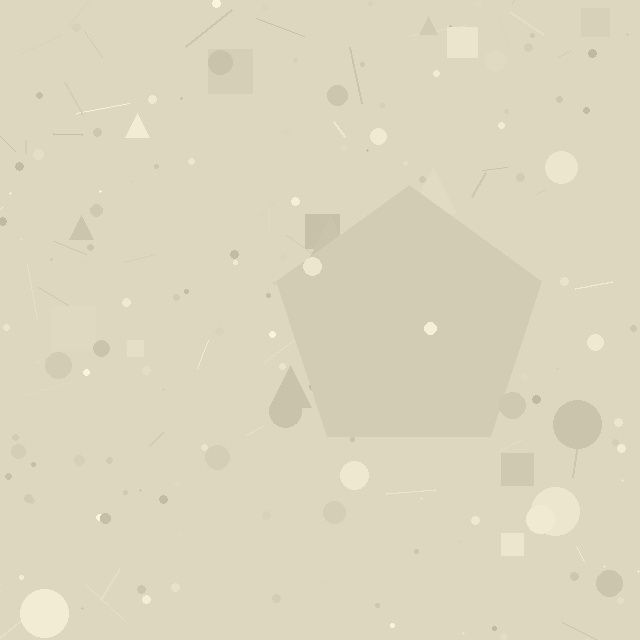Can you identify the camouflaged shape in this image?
The camouflaged shape is a pentagon.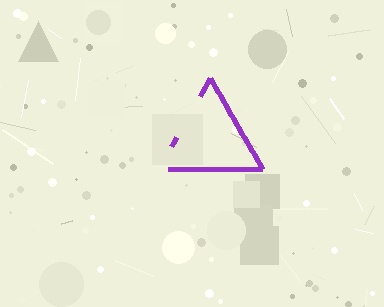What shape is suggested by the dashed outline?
The dashed outline suggests a triangle.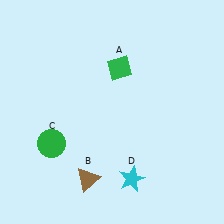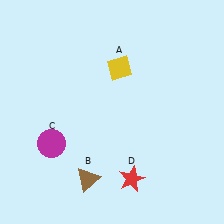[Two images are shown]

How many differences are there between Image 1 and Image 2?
There are 3 differences between the two images.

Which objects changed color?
A changed from green to yellow. C changed from green to magenta. D changed from cyan to red.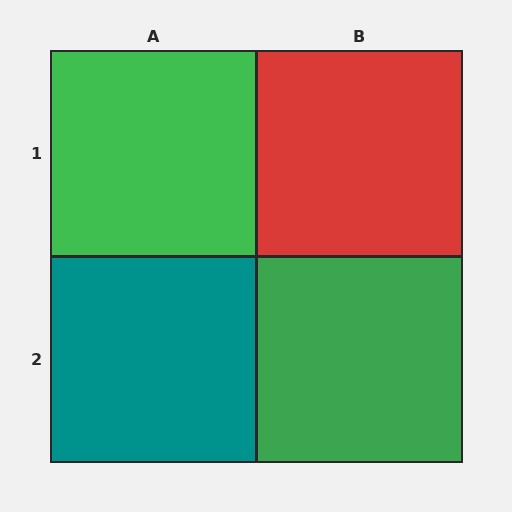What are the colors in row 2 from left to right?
Teal, green.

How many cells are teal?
1 cell is teal.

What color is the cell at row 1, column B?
Red.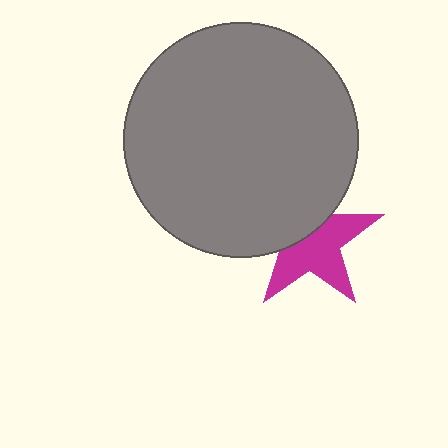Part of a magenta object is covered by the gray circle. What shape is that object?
It is a star.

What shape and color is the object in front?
The object in front is a gray circle.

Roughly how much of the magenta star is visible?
About half of it is visible (roughly 59%).